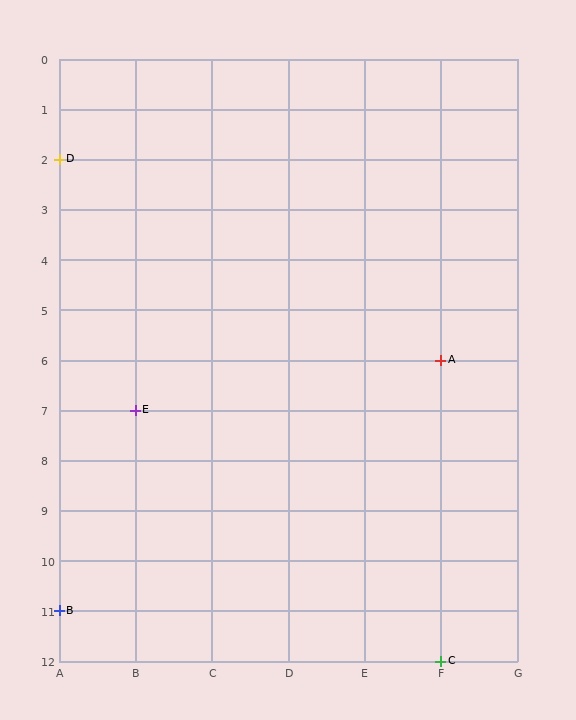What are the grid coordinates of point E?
Point E is at grid coordinates (B, 7).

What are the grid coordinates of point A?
Point A is at grid coordinates (F, 6).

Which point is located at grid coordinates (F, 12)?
Point C is at (F, 12).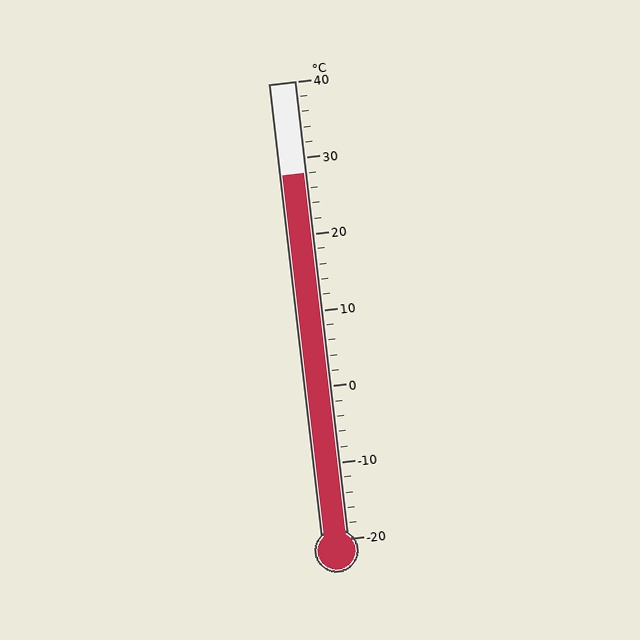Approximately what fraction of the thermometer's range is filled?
The thermometer is filled to approximately 80% of its range.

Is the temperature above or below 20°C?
The temperature is above 20°C.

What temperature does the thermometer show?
The thermometer shows approximately 28°C.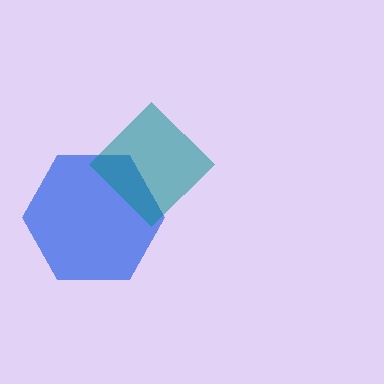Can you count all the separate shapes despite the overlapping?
Yes, there are 2 separate shapes.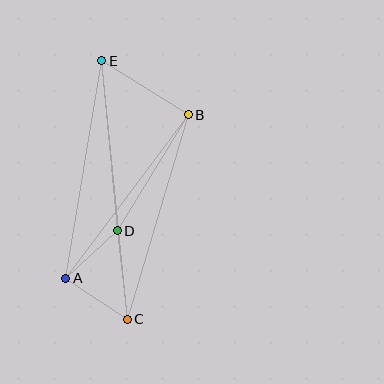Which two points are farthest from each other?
Points C and E are farthest from each other.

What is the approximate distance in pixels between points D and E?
The distance between D and E is approximately 171 pixels.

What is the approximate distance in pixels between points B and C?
The distance between B and C is approximately 213 pixels.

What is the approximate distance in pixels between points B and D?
The distance between B and D is approximately 136 pixels.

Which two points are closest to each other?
Points A and D are closest to each other.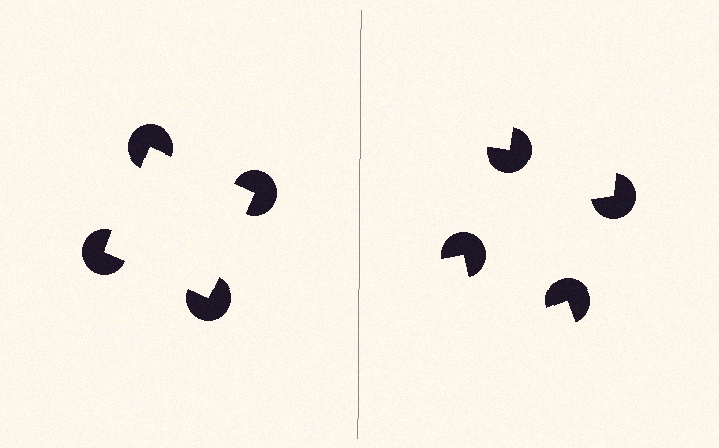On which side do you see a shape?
An illusory square appears on the left side. On the right side the wedge cuts are rotated, so no coherent shape forms.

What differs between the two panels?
The pac-man discs are positioned identically on both sides; only the wedge orientations differ. On the left they align to a square; on the right they are misaligned.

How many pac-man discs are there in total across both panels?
8 — 4 on each side.